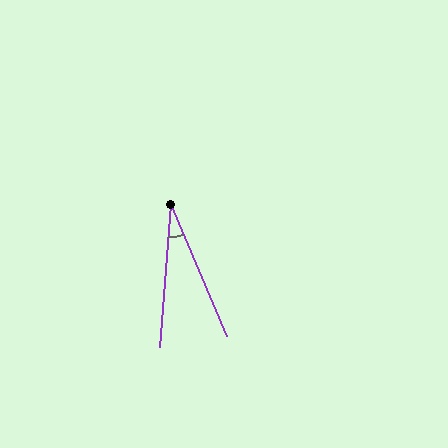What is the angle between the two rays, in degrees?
Approximately 27 degrees.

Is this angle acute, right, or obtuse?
It is acute.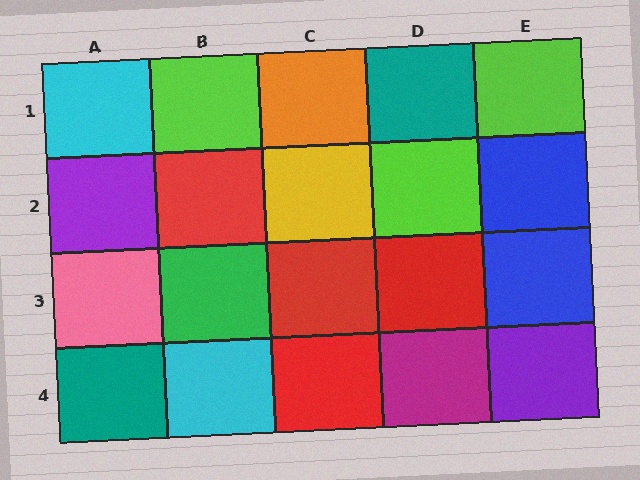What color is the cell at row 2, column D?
Lime.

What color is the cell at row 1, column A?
Cyan.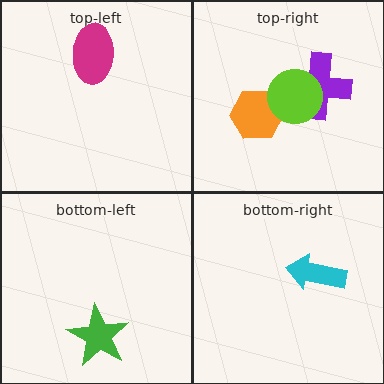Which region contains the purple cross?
The top-right region.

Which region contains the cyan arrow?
The bottom-right region.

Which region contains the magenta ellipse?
The top-left region.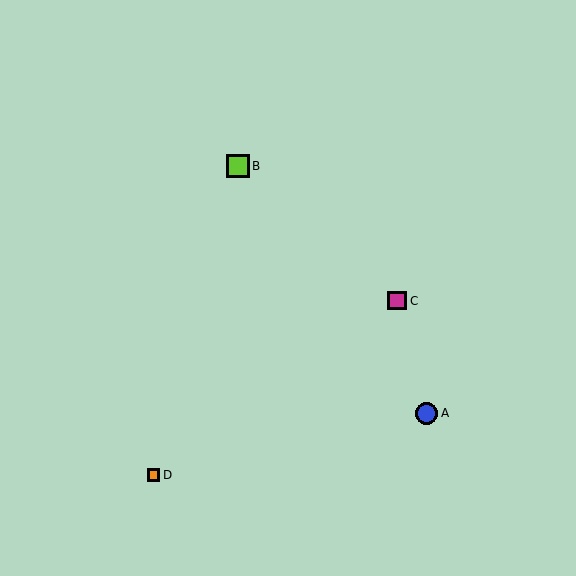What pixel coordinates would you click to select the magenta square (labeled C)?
Click at (397, 301) to select the magenta square C.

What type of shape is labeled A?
Shape A is a blue circle.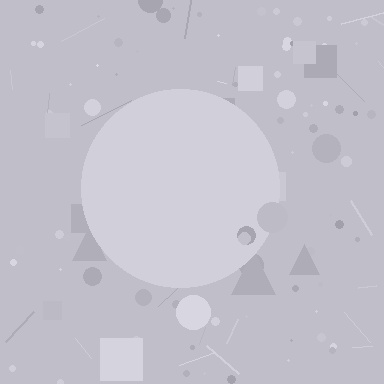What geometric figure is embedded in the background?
A circle is embedded in the background.